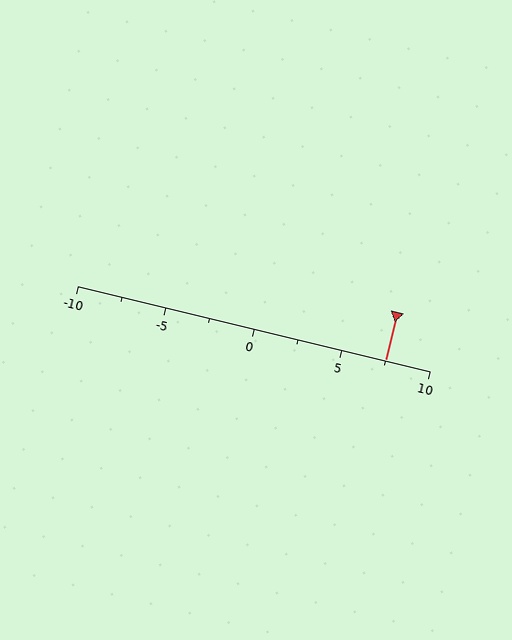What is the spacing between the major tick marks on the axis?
The major ticks are spaced 5 apart.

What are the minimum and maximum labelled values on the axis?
The axis runs from -10 to 10.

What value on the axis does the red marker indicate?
The marker indicates approximately 7.5.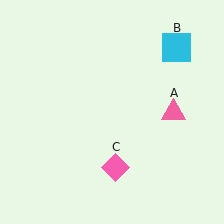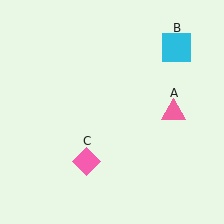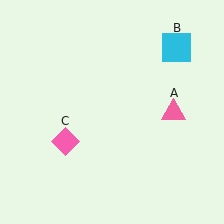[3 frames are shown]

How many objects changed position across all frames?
1 object changed position: pink diamond (object C).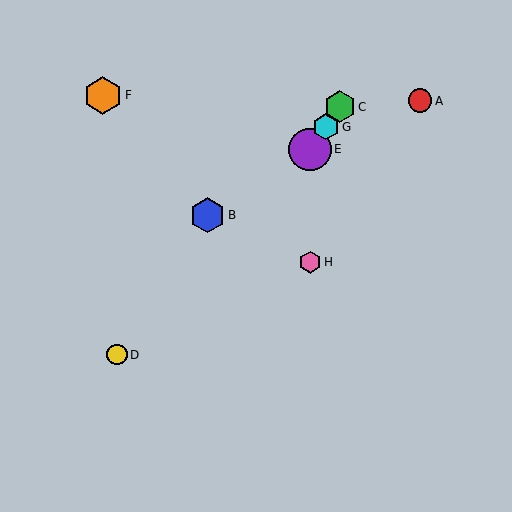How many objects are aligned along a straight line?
3 objects (C, E, G) are aligned along a straight line.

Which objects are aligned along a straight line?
Objects C, E, G are aligned along a straight line.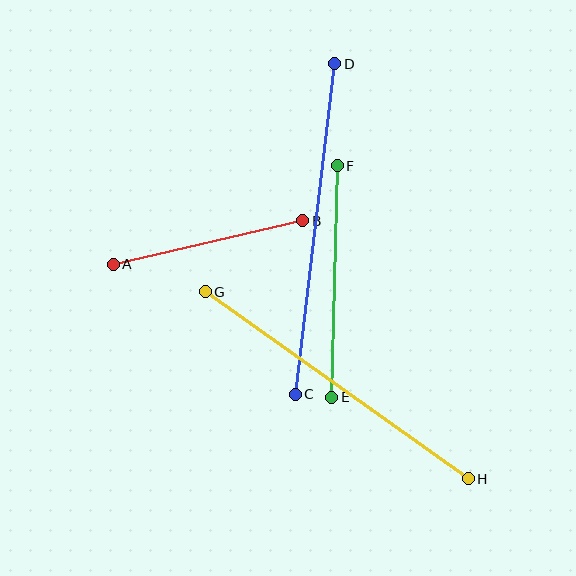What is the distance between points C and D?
The distance is approximately 333 pixels.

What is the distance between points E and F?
The distance is approximately 232 pixels.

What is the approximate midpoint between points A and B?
The midpoint is at approximately (208, 242) pixels.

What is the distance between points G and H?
The distance is approximately 323 pixels.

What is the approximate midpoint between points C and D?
The midpoint is at approximately (315, 229) pixels.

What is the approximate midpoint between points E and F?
The midpoint is at approximately (334, 281) pixels.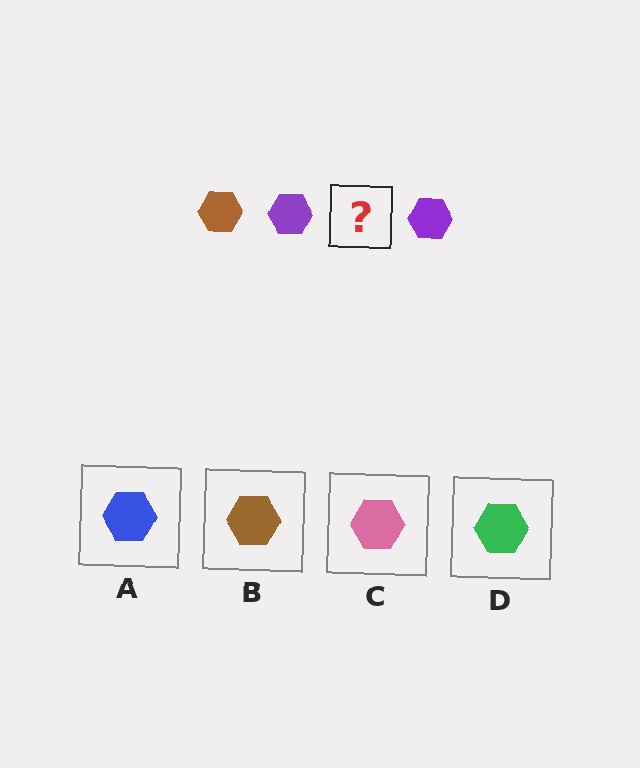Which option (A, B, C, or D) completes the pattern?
B.